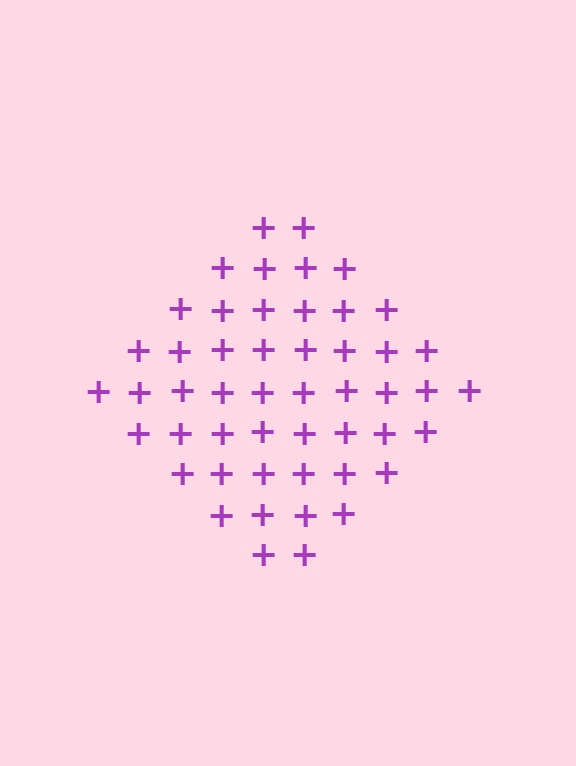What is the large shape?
The large shape is a diamond.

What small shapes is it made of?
It is made of small plus signs.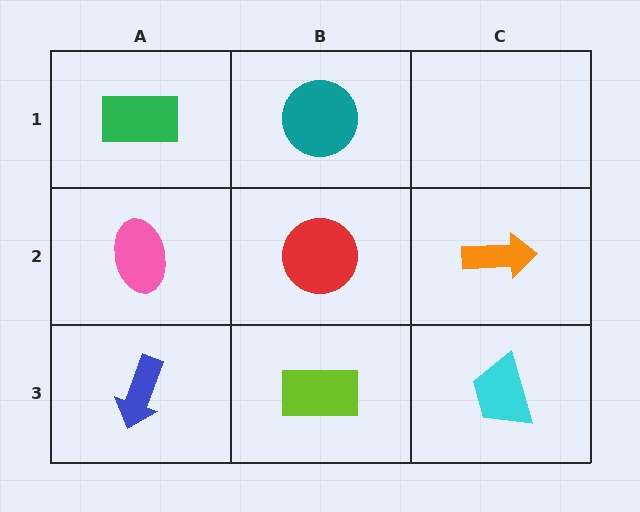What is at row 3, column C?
A cyan trapezoid.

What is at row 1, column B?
A teal circle.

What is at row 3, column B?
A lime rectangle.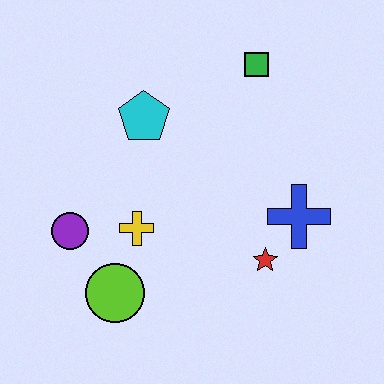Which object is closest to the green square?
The cyan pentagon is closest to the green square.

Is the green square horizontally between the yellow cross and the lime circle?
No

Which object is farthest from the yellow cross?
The green square is farthest from the yellow cross.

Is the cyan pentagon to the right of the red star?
No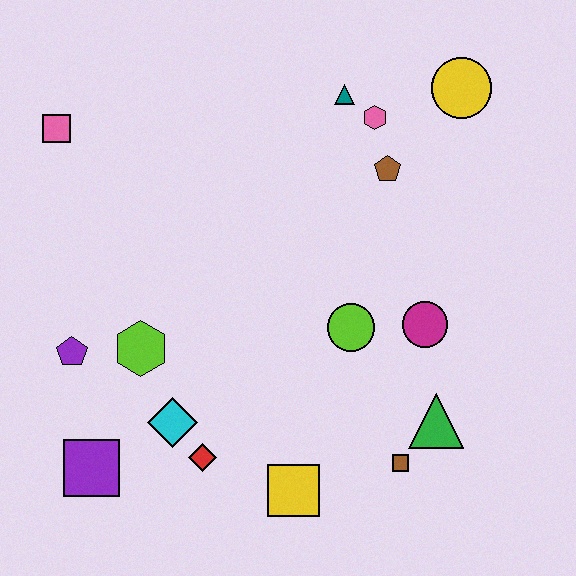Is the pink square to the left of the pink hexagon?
Yes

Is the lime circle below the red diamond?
No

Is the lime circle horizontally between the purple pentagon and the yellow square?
No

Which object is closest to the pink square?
The purple pentagon is closest to the pink square.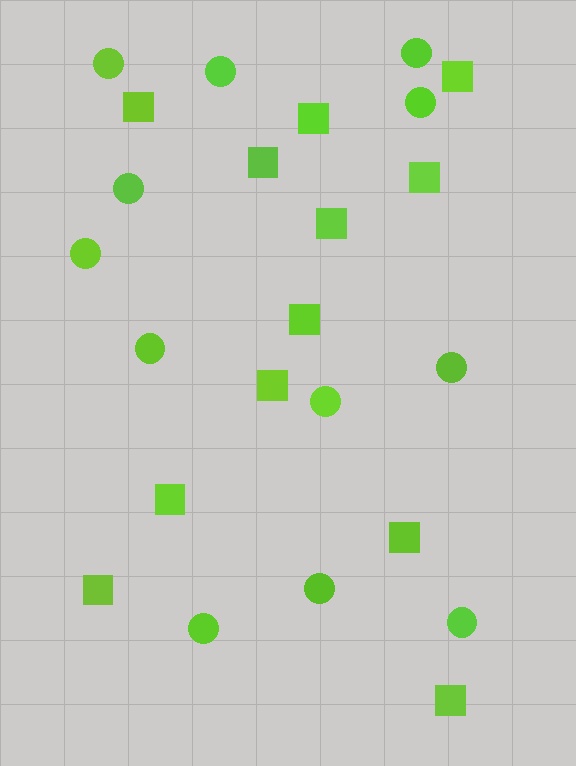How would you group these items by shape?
There are 2 groups: one group of circles (12) and one group of squares (12).